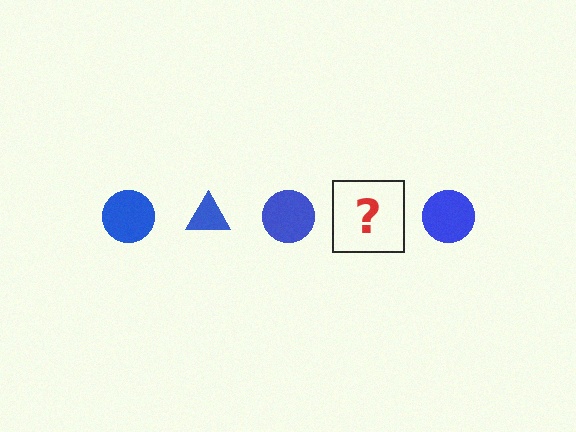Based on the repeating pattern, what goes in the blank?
The blank should be a blue triangle.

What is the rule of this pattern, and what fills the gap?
The rule is that the pattern cycles through circle, triangle shapes in blue. The gap should be filled with a blue triangle.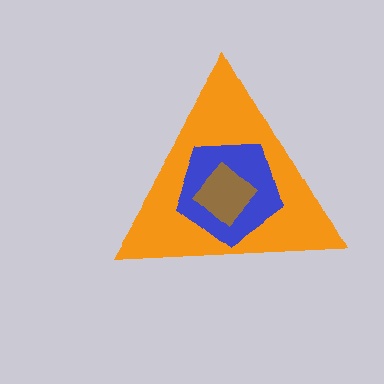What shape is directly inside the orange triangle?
The blue pentagon.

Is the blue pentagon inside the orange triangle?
Yes.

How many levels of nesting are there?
3.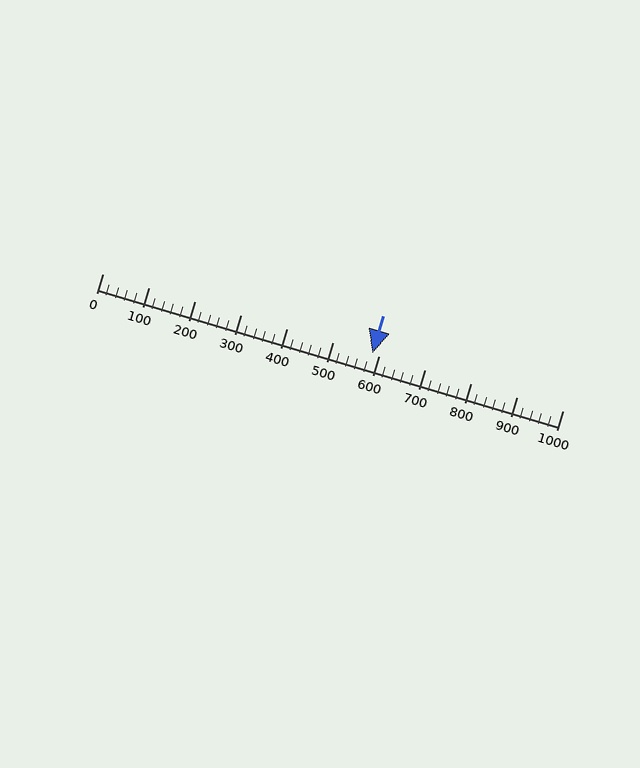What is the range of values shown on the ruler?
The ruler shows values from 0 to 1000.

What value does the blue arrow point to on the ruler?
The blue arrow points to approximately 587.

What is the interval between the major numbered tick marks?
The major tick marks are spaced 100 units apart.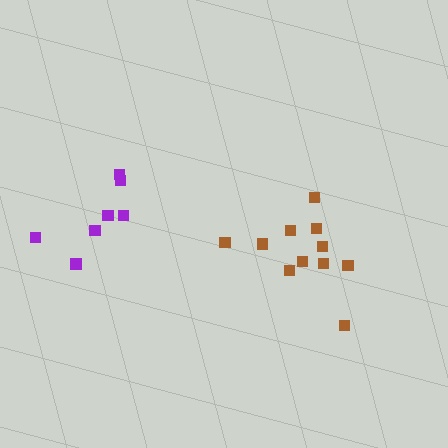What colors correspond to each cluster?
The clusters are colored: purple, brown.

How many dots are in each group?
Group 1: 7 dots, Group 2: 12 dots (19 total).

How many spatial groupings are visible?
There are 2 spatial groupings.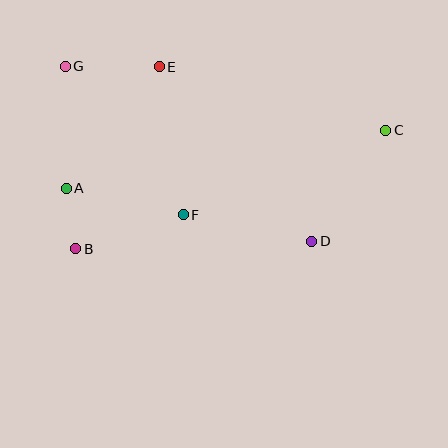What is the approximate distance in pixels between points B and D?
The distance between B and D is approximately 236 pixels.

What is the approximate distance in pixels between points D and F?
The distance between D and F is approximately 131 pixels.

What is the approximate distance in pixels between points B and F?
The distance between B and F is approximately 113 pixels.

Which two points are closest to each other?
Points A and B are closest to each other.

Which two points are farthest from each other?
Points B and C are farthest from each other.